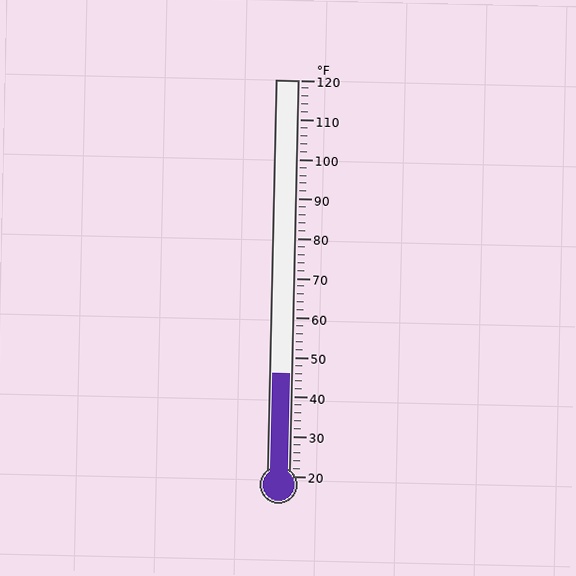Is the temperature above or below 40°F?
The temperature is above 40°F.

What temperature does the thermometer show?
The thermometer shows approximately 46°F.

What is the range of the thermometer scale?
The thermometer scale ranges from 20°F to 120°F.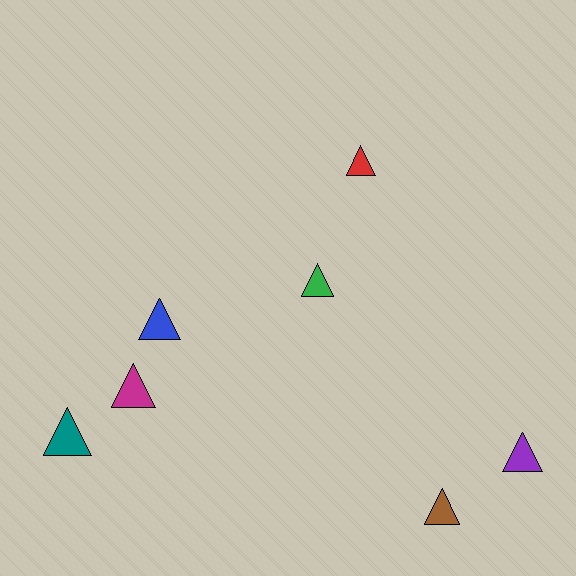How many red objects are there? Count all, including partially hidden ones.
There is 1 red object.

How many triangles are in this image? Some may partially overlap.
There are 7 triangles.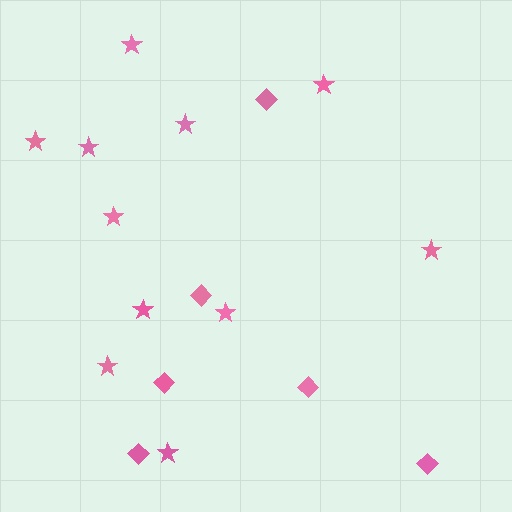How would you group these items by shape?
There are 2 groups: one group of diamonds (6) and one group of stars (11).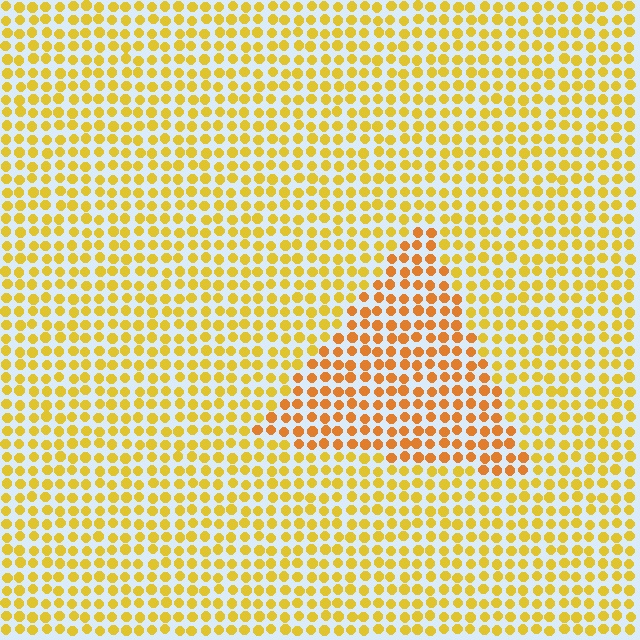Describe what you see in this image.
The image is filled with small yellow elements in a uniform arrangement. A triangle-shaped region is visible where the elements are tinted to a slightly different hue, forming a subtle color boundary.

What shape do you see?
I see a triangle.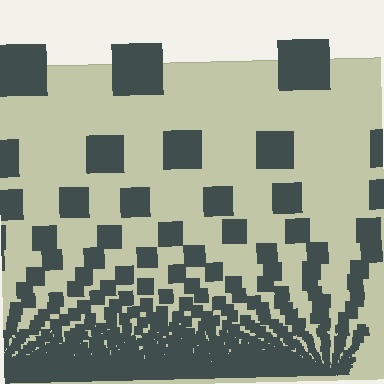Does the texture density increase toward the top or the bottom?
Density increases toward the bottom.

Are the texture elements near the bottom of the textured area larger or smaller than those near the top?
Smaller. The gradient is inverted — elements near the bottom are smaller and denser.